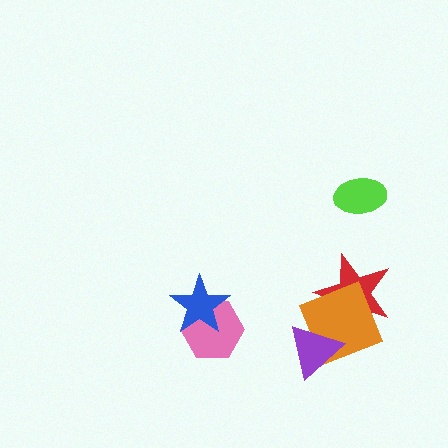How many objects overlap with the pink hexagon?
1 object overlaps with the pink hexagon.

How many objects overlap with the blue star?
1 object overlaps with the blue star.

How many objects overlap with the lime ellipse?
0 objects overlap with the lime ellipse.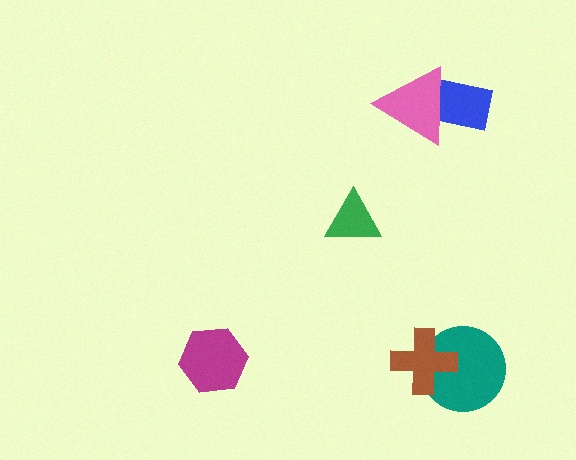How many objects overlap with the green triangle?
0 objects overlap with the green triangle.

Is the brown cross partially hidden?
No, no other shape covers it.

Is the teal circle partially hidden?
Yes, it is partially covered by another shape.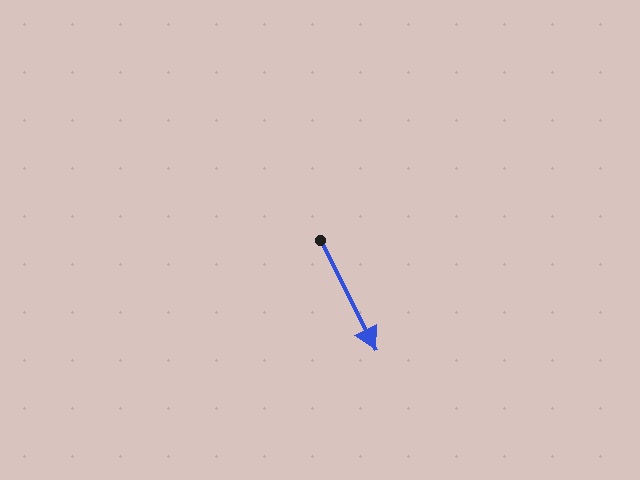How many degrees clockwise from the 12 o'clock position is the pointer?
Approximately 153 degrees.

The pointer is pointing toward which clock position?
Roughly 5 o'clock.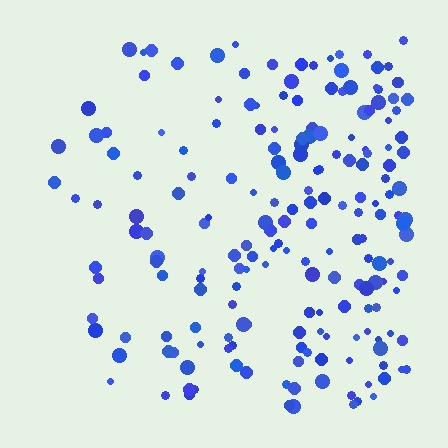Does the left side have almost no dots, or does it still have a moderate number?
Still a moderate number, just noticeably fewer than the right.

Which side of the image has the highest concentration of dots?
The right.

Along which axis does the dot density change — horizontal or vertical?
Horizontal.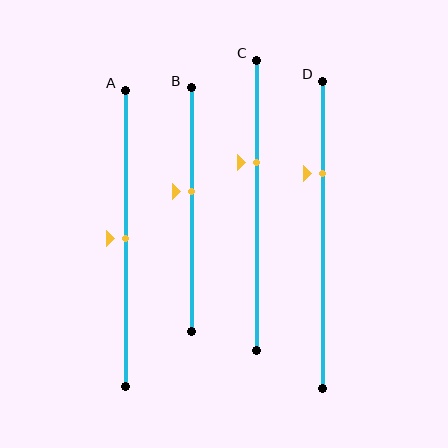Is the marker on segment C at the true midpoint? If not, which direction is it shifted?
No, the marker on segment C is shifted upward by about 15% of the segment length.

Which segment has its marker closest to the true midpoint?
Segment A has its marker closest to the true midpoint.